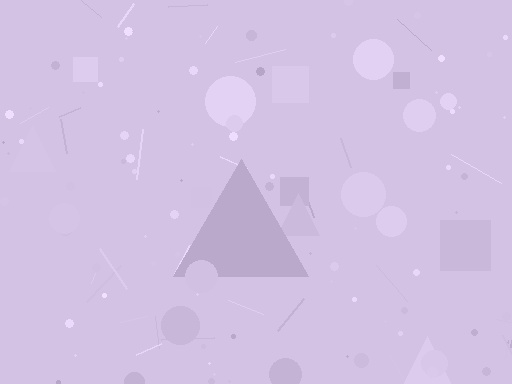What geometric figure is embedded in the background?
A triangle is embedded in the background.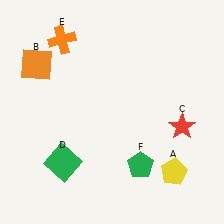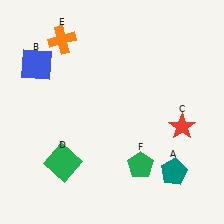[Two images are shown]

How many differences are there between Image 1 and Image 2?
There are 2 differences between the two images.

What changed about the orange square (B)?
In Image 1, B is orange. In Image 2, it changed to blue.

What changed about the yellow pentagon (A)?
In Image 1, A is yellow. In Image 2, it changed to teal.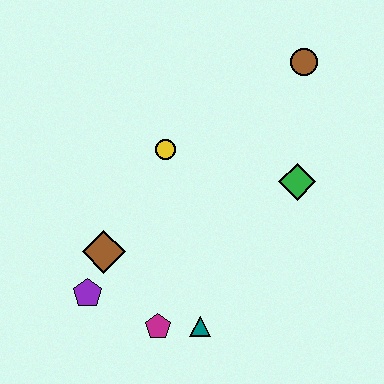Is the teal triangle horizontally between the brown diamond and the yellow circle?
No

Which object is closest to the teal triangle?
The magenta pentagon is closest to the teal triangle.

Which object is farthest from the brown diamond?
The brown circle is farthest from the brown diamond.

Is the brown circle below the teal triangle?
No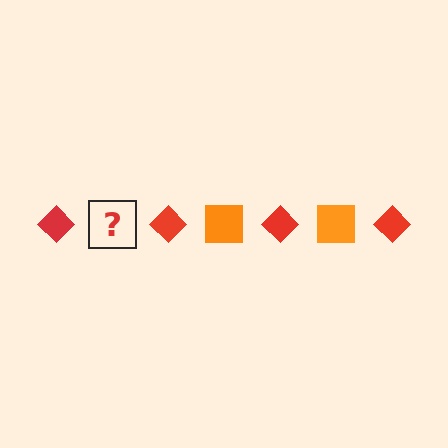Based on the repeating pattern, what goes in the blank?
The blank should be an orange square.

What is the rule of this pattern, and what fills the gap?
The rule is that the pattern alternates between red diamond and orange square. The gap should be filled with an orange square.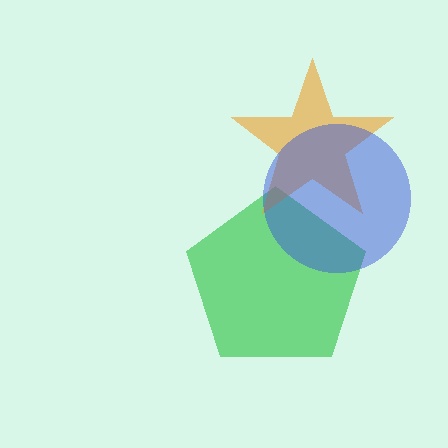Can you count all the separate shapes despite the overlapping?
Yes, there are 3 separate shapes.